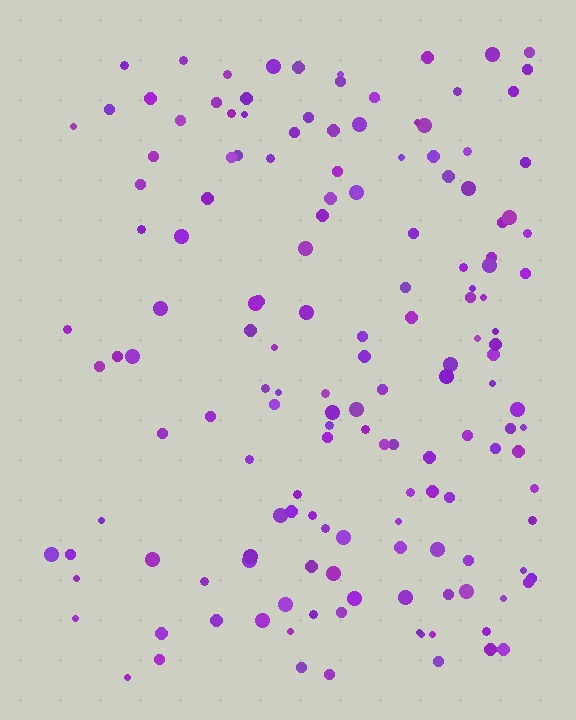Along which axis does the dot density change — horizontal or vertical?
Horizontal.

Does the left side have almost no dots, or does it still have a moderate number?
Still a moderate number, just noticeably fewer than the right.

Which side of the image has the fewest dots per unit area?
The left.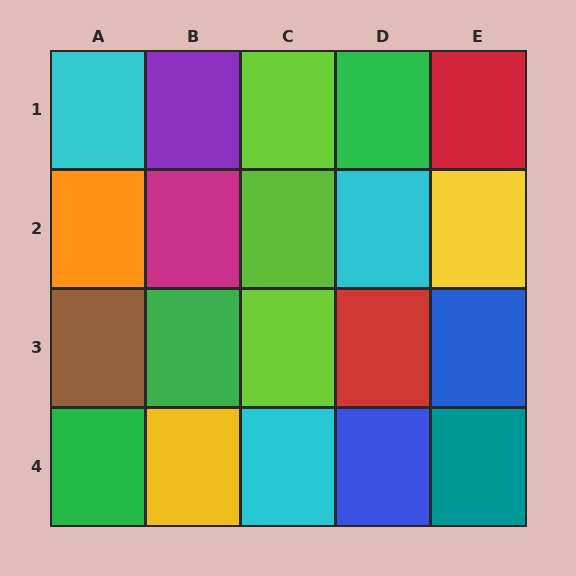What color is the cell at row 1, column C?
Lime.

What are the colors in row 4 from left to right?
Green, yellow, cyan, blue, teal.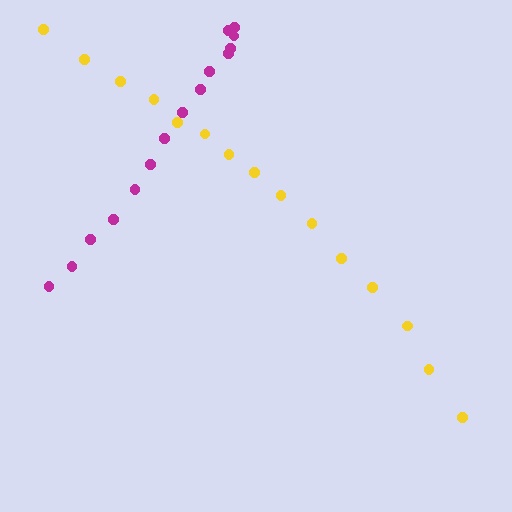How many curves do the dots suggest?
There are 2 distinct paths.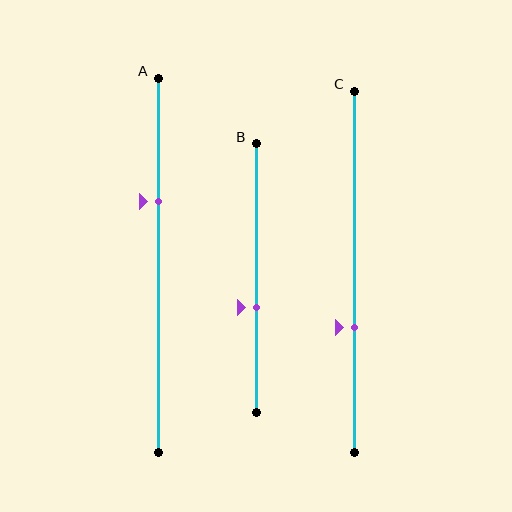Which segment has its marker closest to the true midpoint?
Segment B has its marker closest to the true midpoint.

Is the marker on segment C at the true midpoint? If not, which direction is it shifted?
No, the marker on segment C is shifted downward by about 15% of the segment length.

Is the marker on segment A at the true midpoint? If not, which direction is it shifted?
No, the marker on segment A is shifted upward by about 17% of the segment length.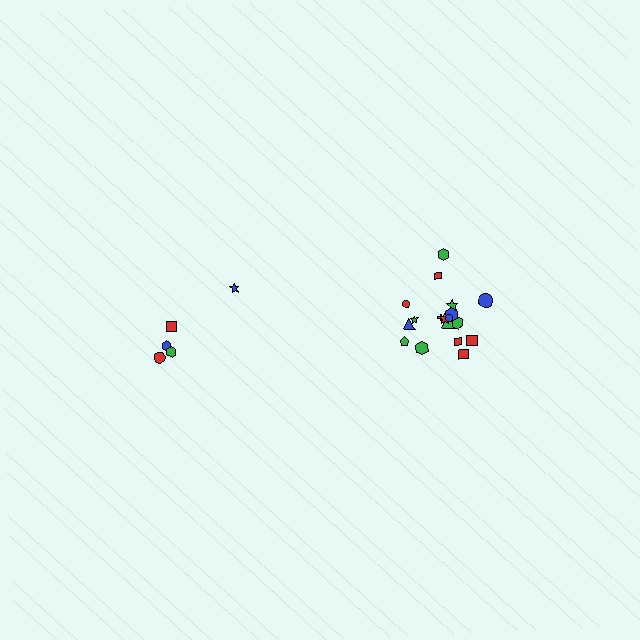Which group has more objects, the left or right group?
The right group.